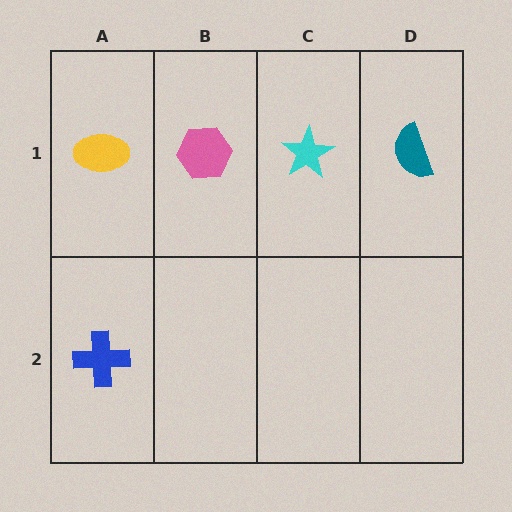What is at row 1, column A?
A yellow ellipse.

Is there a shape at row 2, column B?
No, that cell is empty.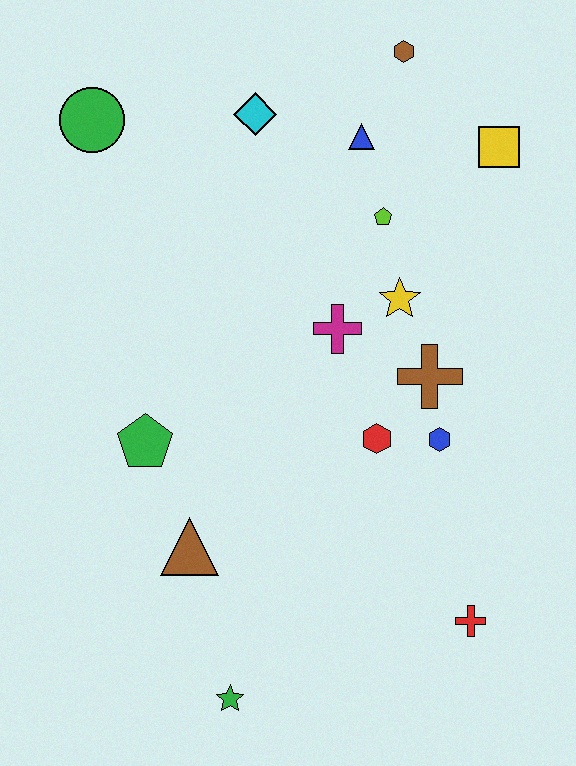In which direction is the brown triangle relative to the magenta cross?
The brown triangle is below the magenta cross.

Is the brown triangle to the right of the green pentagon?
Yes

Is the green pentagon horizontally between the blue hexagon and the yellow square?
No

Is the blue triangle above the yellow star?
Yes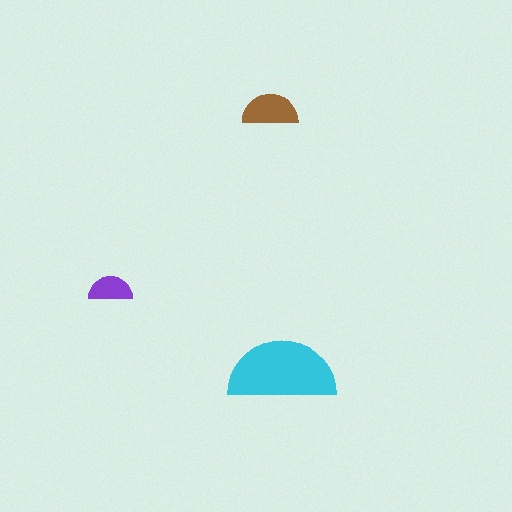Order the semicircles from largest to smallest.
the cyan one, the brown one, the purple one.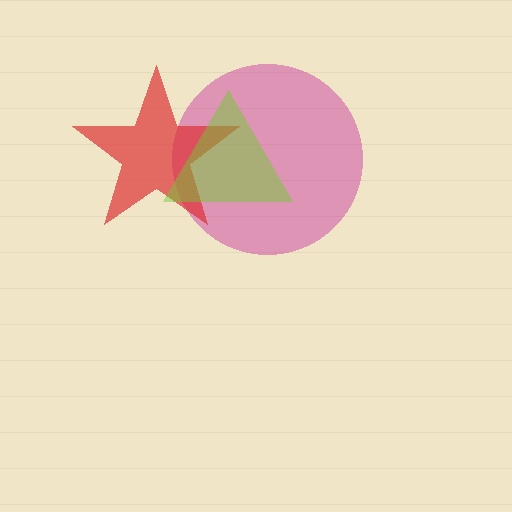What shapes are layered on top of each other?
The layered shapes are: a magenta circle, a red star, a lime triangle.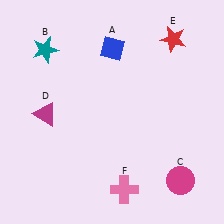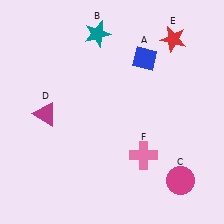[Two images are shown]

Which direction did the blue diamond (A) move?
The blue diamond (A) moved right.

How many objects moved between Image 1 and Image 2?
3 objects moved between the two images.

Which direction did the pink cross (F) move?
The pink cross (F) moved up.